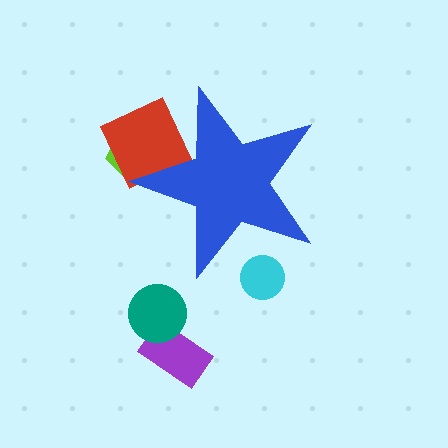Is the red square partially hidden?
Yes, the red square is partially hidden behind the blue star.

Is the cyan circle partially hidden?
Yes, the cyan circle is partially hidden behind the blue star.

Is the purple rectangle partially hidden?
No, the purple rectangle is fully visible.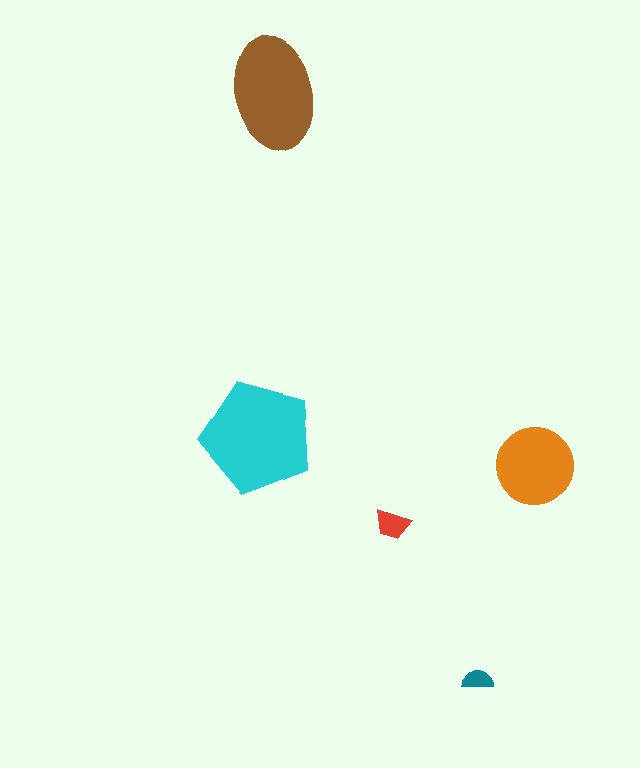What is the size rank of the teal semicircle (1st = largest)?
5th.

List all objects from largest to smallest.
The cyan pentagon, the brown ellipse, the orange circle, the red trapezoid, the teal semicircle.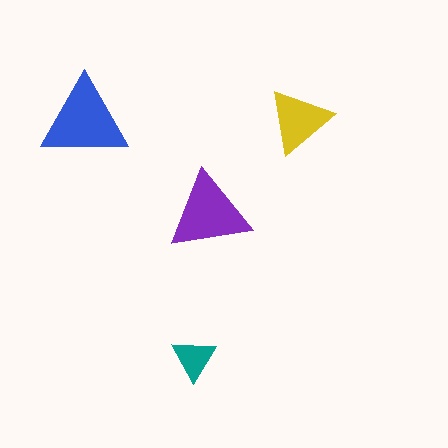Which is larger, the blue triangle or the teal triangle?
The blue one.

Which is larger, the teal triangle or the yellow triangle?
The yellow one.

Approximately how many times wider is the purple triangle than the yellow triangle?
About 1.5 times wider.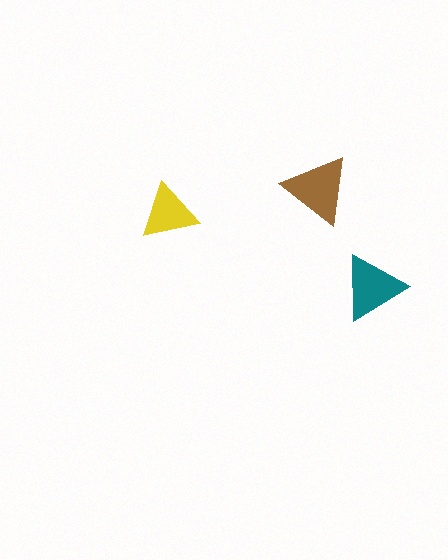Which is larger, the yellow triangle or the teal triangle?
The teal one.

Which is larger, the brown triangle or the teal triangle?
The brown one.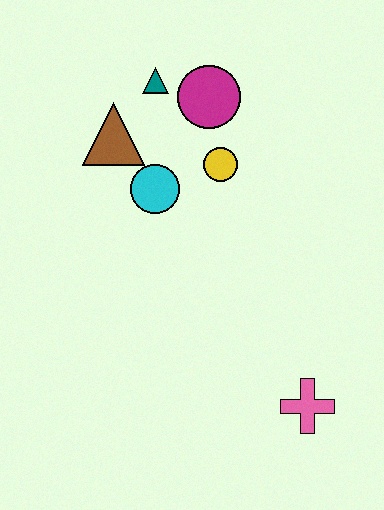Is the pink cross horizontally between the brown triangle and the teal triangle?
No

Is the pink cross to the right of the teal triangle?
Yes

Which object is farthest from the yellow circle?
The pink cross is farthest from the yellow circle.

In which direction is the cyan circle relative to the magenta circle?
The cyan circle is below the magenta circle.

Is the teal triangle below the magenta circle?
No